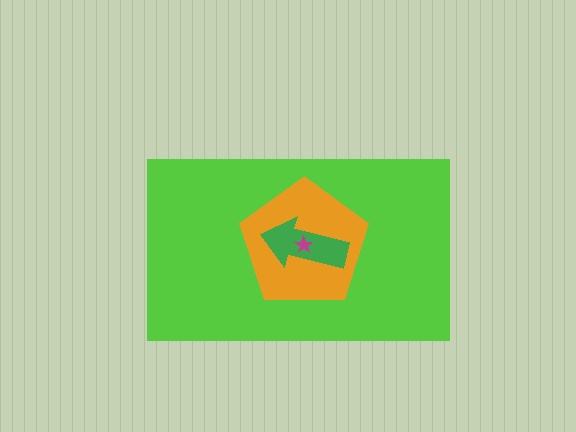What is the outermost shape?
The lime rectangle.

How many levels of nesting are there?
4.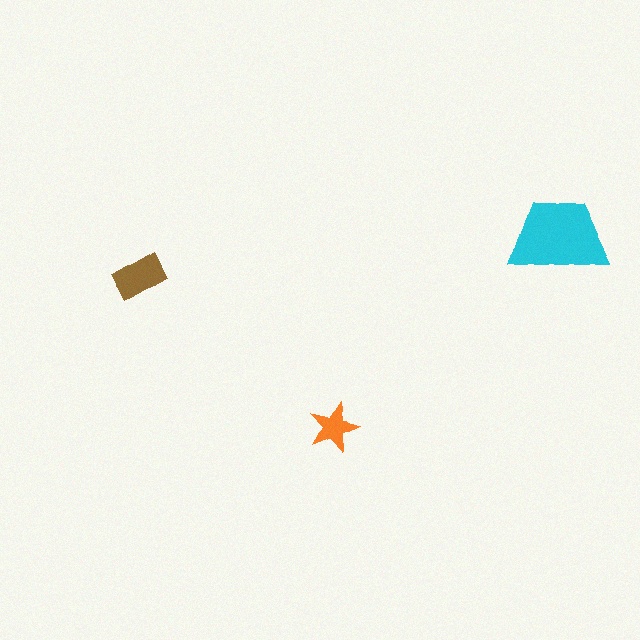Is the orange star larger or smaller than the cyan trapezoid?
Smaller.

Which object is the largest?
The cyan trapezoid.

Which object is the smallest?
The orange star.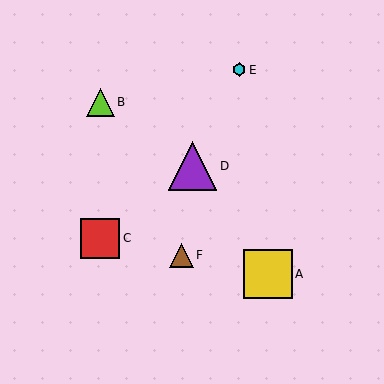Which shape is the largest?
The purple triangle (labeled D) is the largest.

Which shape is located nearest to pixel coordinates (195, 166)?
The purple triangle (labeled D) at (192, 166) is nearest to that location.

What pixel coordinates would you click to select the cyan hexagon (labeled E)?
Click at (239, 70) to select the cyan hexagon E.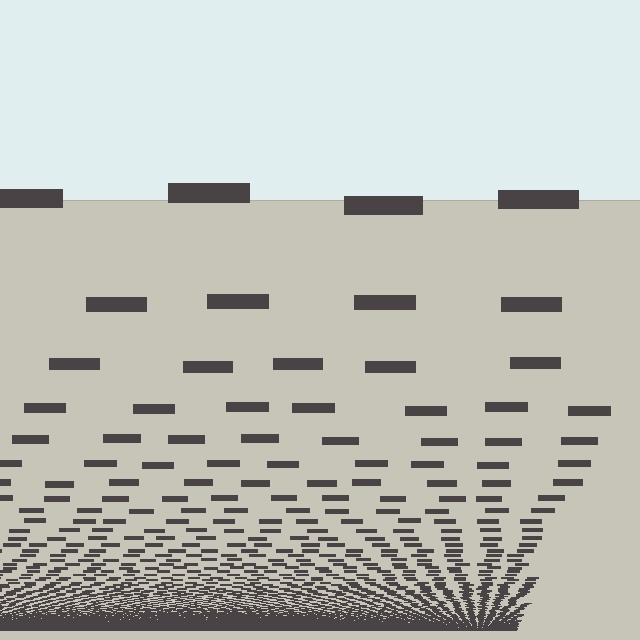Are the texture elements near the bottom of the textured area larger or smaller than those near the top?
Smaller. The gradient is inverted — elements near the bottom are smaller and denser.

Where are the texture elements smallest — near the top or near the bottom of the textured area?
Near the bottom.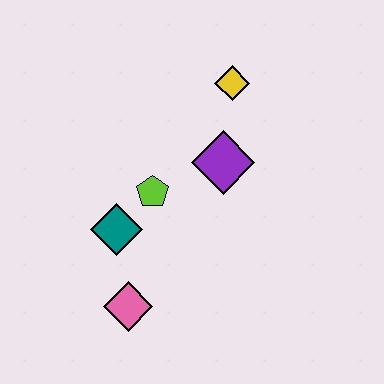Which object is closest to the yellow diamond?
The purple diamond is closest to the yellow diamond.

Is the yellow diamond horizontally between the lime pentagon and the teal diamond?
No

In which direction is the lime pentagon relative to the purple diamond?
The lime pentagon is to the left of the purple diamond.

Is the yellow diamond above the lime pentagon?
Yes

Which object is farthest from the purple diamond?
The pink diamond is farthest from the purple diamond.